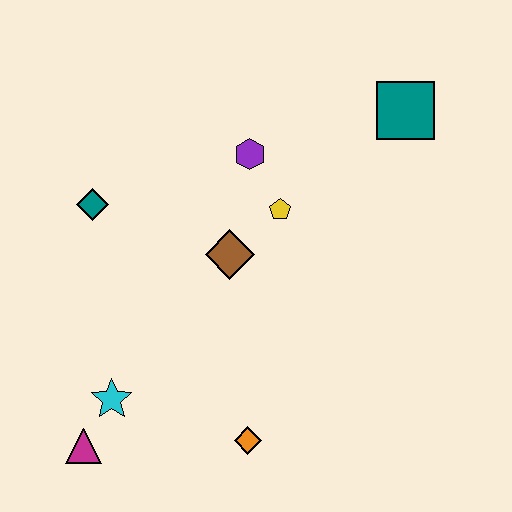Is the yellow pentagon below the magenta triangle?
No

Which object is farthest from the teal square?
The magenta triangle is farthest from the teal square.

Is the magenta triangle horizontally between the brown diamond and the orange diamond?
No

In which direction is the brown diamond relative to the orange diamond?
The brown diamond is above the orange diamond.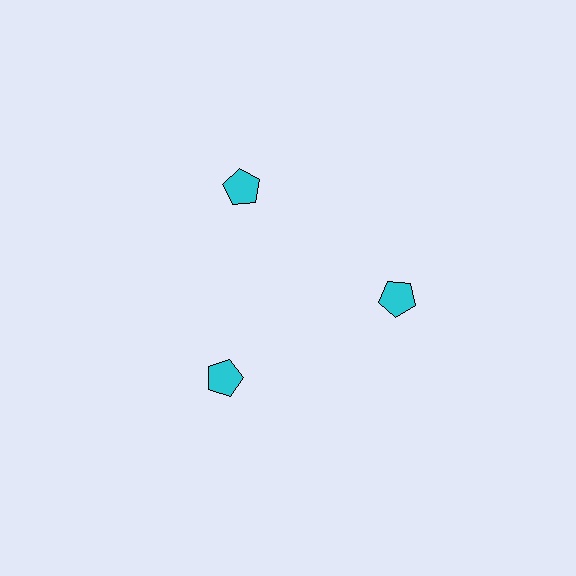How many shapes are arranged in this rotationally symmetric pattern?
There are 3 shapes, arranged in 3 groups of 1.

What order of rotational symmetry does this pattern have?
This pattern has 3-fold rotational symmetry.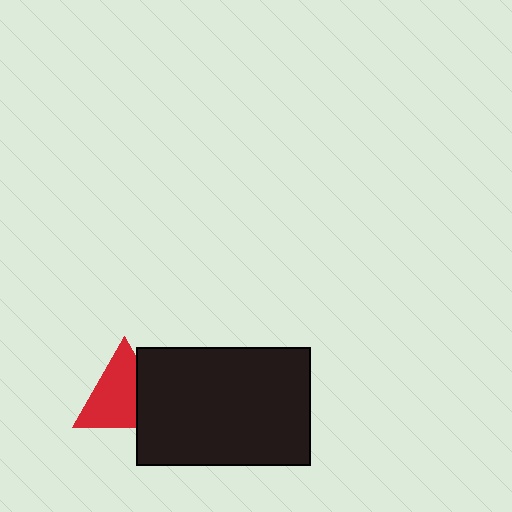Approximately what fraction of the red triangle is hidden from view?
Roughly 31% of the red triangle is hidden behind the black rectangle.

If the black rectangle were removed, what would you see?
You would see the complete red triangle.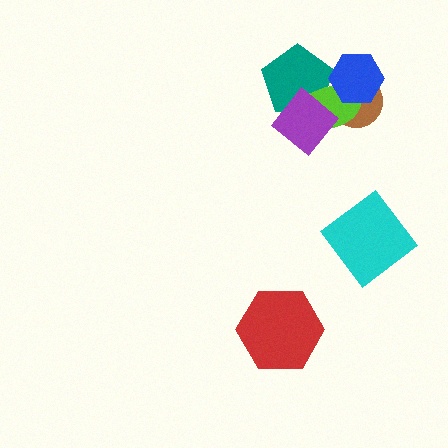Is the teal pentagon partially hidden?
Yes, it is partially covered by another shape.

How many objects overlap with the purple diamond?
2 objects overlap with the purple diamond.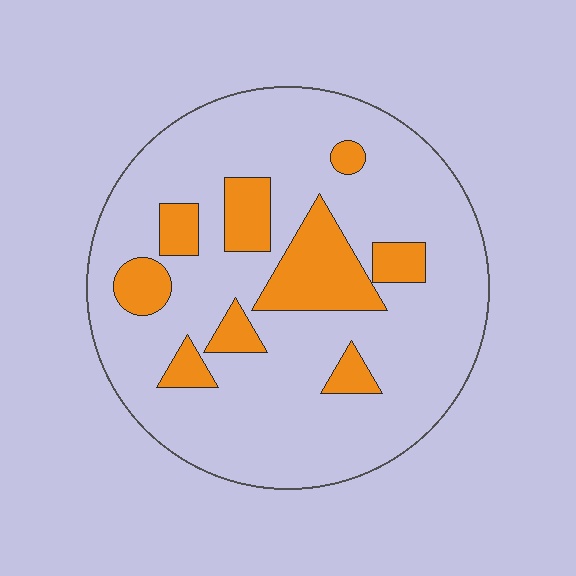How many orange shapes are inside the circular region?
9.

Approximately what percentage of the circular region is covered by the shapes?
Approximately 20%.